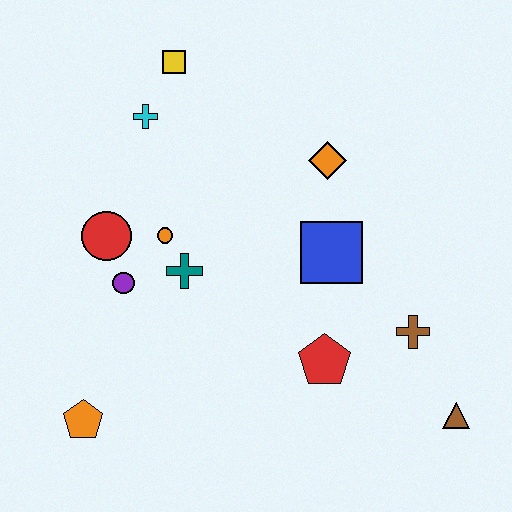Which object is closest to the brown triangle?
The brown cross is closest to the brown triangle.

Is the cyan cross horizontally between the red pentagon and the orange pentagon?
Yes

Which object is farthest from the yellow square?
The brown triangle is farthest from the yellow square.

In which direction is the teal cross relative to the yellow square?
The teal cross is below the yellow square.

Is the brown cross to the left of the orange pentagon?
No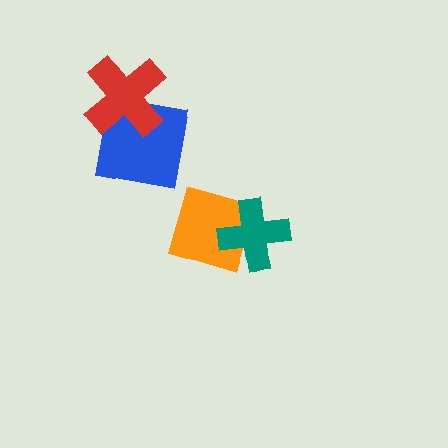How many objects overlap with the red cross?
1 object overlaps with the red cross.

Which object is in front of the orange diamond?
The teal cross is in front of the orange diamond.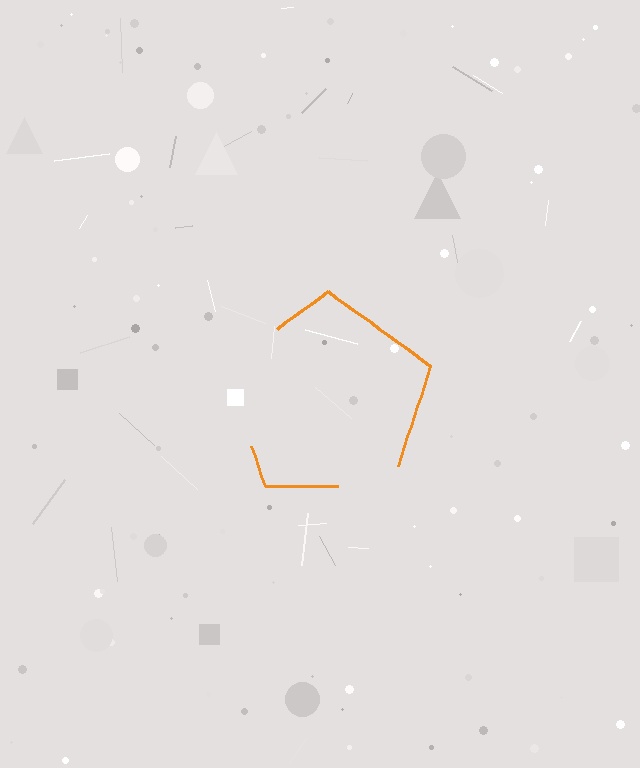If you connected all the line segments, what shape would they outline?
They would outline a pentagon.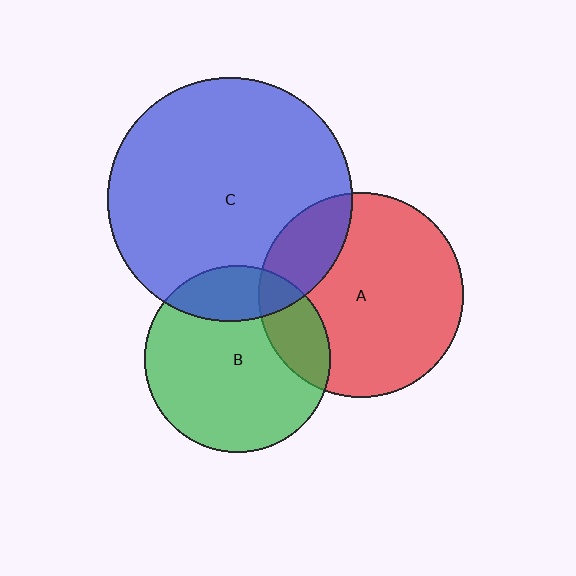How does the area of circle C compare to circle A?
Approximately 1.4 times.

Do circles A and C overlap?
Yes.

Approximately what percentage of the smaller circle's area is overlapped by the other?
Approximately 20%.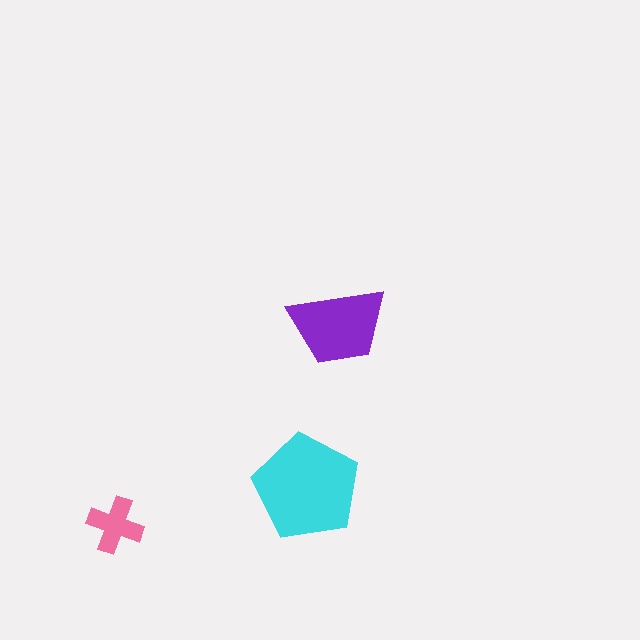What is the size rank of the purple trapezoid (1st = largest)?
2nd.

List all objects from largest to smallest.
The cyan pentagon, the purple trapezoid, the pink cross.